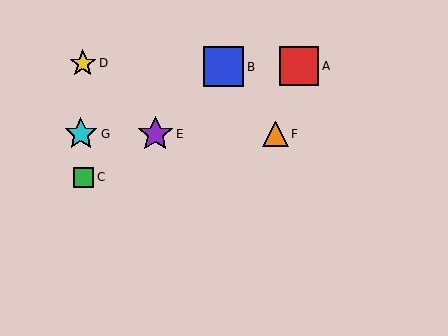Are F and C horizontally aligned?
No, F is at y≈134 and C is at y≈177.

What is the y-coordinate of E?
Object E is at y≈134.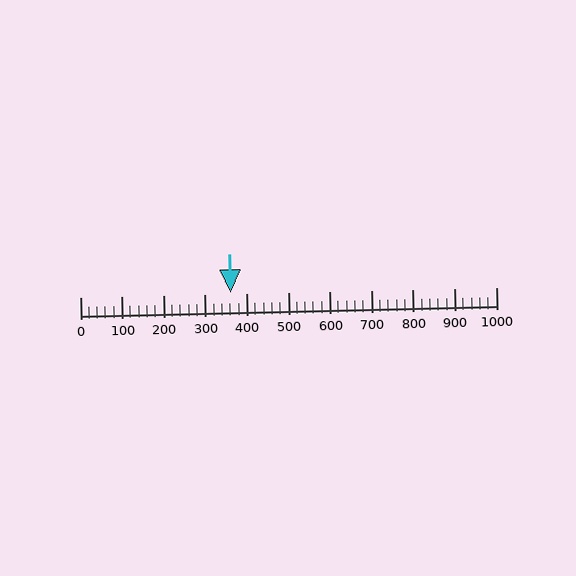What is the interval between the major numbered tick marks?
The major tick marks are spaced 100 units apart.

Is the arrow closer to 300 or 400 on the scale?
The arrow is closer to 400.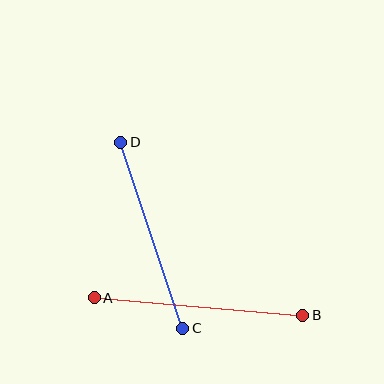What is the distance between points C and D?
The distance is approximately 196 pixels.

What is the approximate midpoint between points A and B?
The midpoint is at approximately (198, 306) pixels.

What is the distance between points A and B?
The distance is approximately 209 pixels.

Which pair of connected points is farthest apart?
Points A and B are farthest apart.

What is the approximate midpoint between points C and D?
The midpoint is at approximately (152, 235) pixels.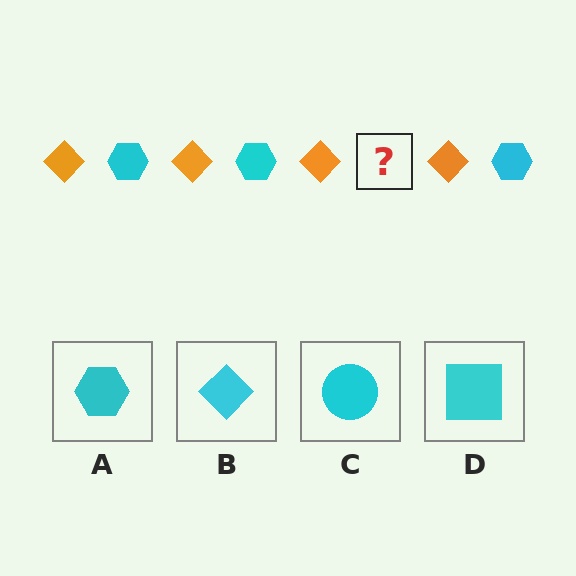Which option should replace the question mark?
Option A.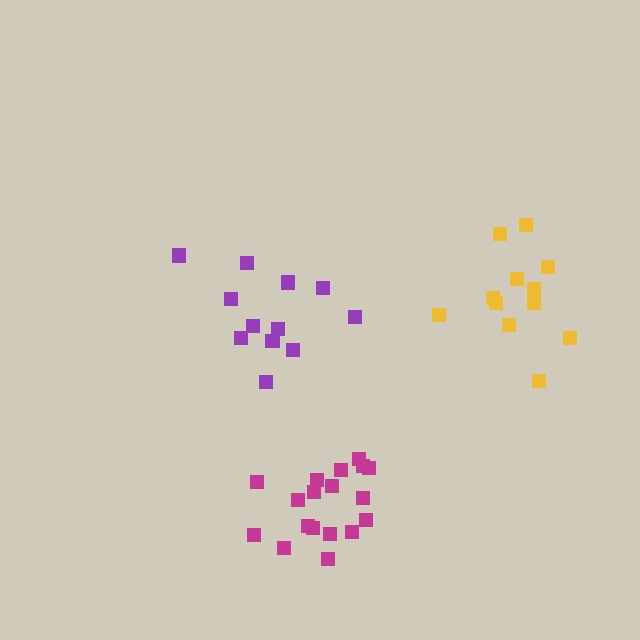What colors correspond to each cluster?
The clusters are colored: magenta, purple, yellow.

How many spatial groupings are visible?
There are 3 spatial groupings.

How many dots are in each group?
Group 1: 18 dots, Group 2: 12 dots, Group 3: 12 dots (42 total).